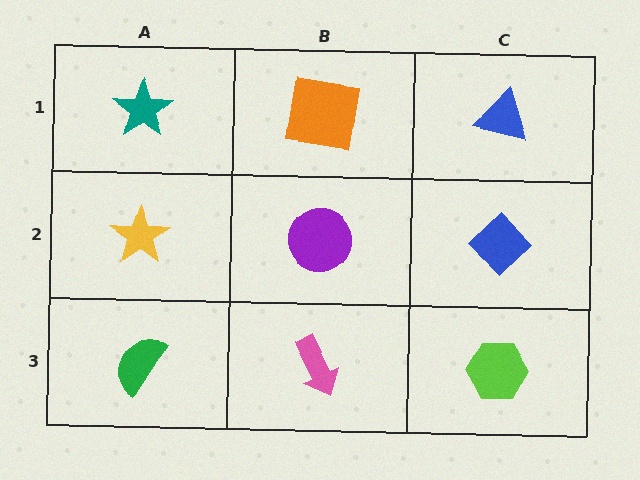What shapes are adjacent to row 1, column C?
A blue diamond (row 2, column C), an orange square (row 1, column B).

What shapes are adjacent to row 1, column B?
A purple circle (row 2, column B), a teal star (row 1, column A), a blue triangle (row 1, column C).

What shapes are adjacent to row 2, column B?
An orange square (row 1, column B), a pink arrow (row 3, column B), a yellow star (row 2, column A), a blue diamond (row 2, column C).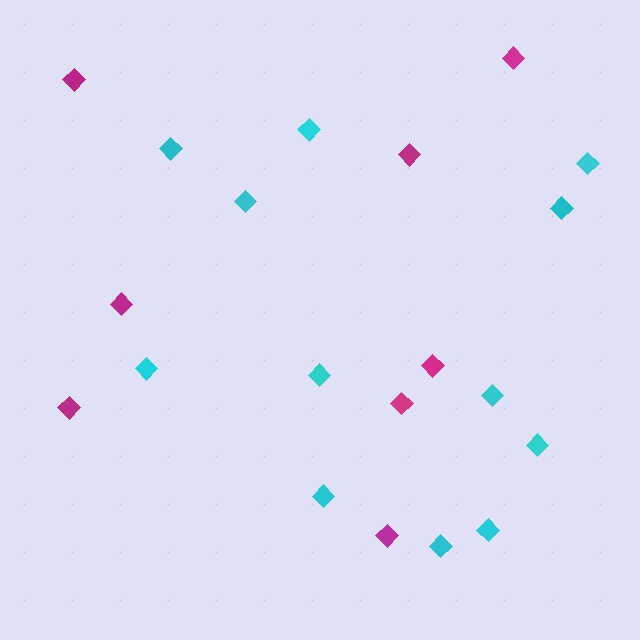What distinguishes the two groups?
There are 2 groups: one group of cyan diamonds (12) and one group of magenta diamonds (8).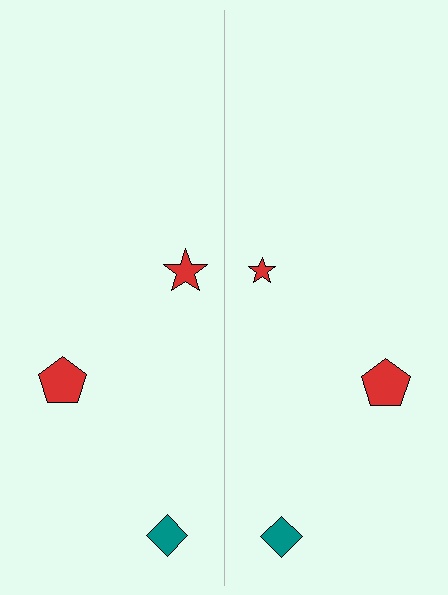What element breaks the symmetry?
The red star on the right side has a different size than its mirror counterpart.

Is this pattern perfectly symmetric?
No, the pattern is not perfectly symmetric. The red star on the right side has a different size than its mirror counterpart.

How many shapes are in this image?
There are 6 shapes in this image.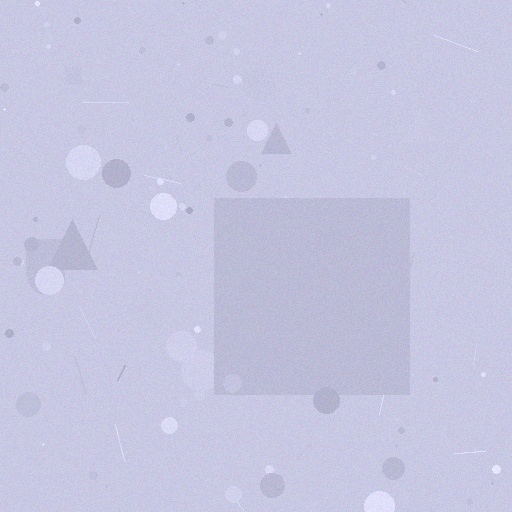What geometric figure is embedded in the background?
A square is embedded in the background.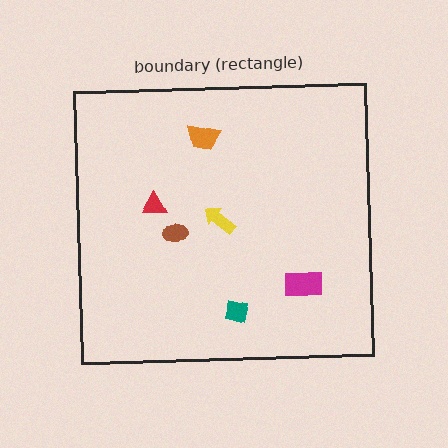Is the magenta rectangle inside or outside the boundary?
Inside.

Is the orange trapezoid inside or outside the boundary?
Inside.